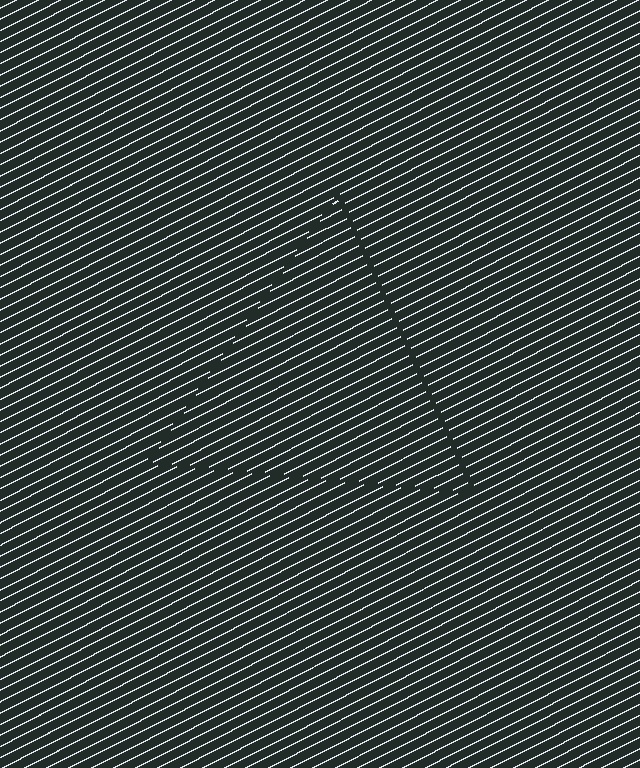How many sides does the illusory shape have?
3 sides — the line-ends trace a triangle.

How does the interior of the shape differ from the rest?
The interior of the shape contains the same grating, shifted by half a period — the contour is defined by the phase discontinuity where line-ends from the inner and outer gratings abut.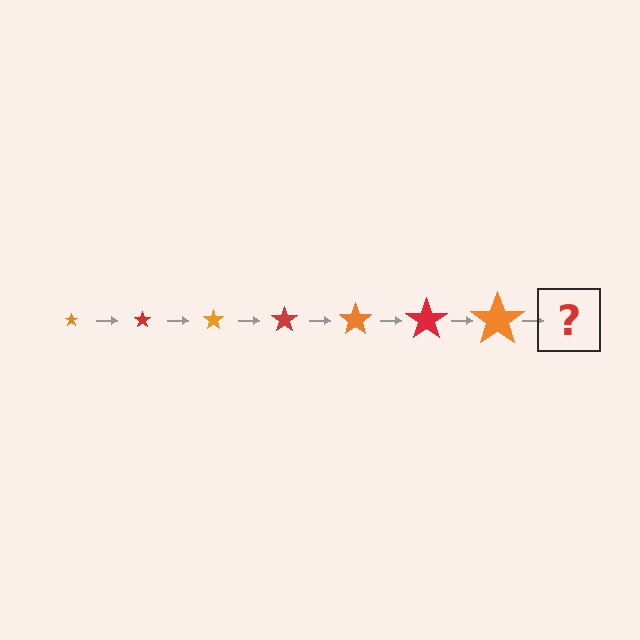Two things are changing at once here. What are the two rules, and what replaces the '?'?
The two rules are that the star grows larger each step and the color cycles through orange and red. The '?' should be a red star, larger than the previous one.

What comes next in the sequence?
The next element should be a red star, larger than the previous one.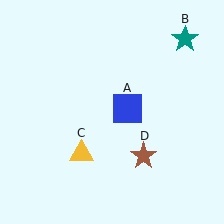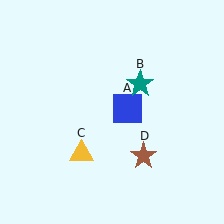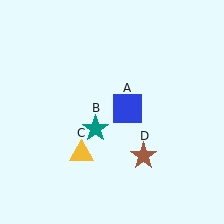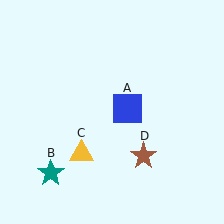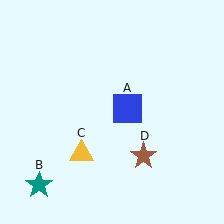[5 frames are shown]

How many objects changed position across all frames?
1 object changed position: teal star (object B).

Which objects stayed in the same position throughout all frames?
Blue square (object A) and yellow triangle (object C) and brown star (object D) remained stationary.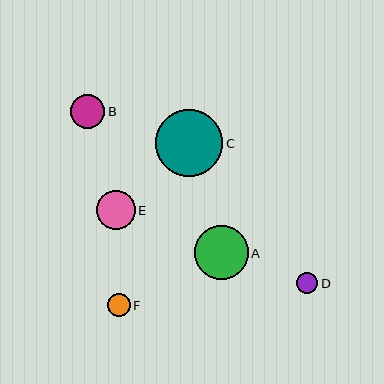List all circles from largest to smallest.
From largest to smallest: C, A, E, B, F, D.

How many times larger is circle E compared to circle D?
Circle E is approximately 1.9 times the size of circle D.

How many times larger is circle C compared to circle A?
Circle C is approximately 1.2 times the size of circle A.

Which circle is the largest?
Circle C is the largest with a size of approximately 67 pixels.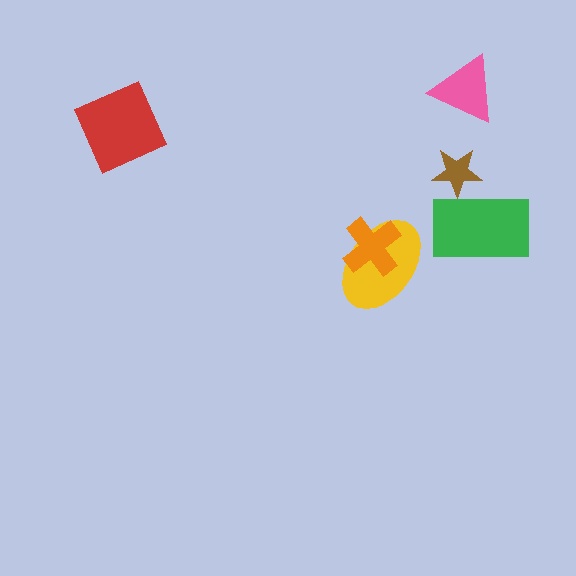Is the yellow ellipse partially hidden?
Yes, it is partially covered by another shape.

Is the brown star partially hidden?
Yes, it is partially covered by another shape.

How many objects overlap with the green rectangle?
1 object overlaps with the green rectangle.